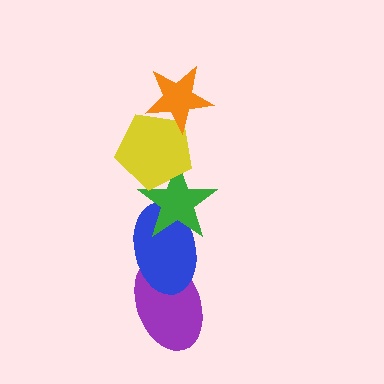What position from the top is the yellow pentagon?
The yellow pentagon is 2nd from the top.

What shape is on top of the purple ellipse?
The blue ellipse is on top of the purple ellipse.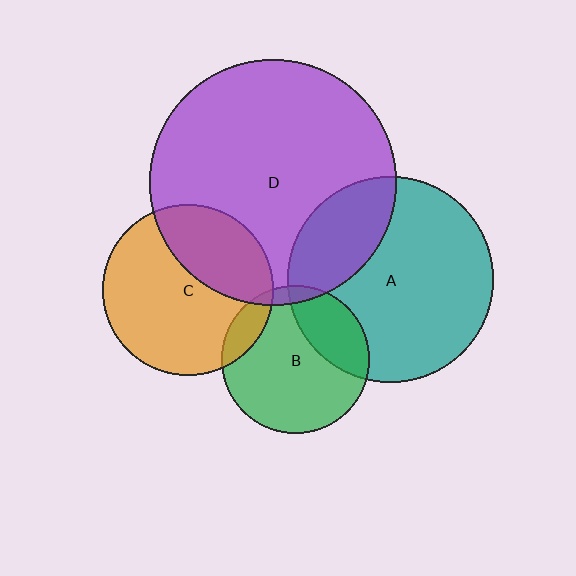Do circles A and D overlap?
Yes.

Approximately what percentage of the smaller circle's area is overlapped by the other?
Approximately 25%.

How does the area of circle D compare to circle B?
Approximately 2.8 times.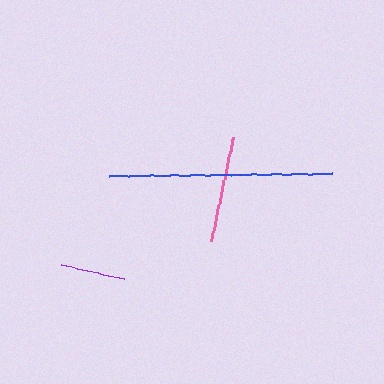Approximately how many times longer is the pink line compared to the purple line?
The pink line is approximately 1.7 times the length of the purple line.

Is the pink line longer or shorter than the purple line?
The pink line is longer than the purple line.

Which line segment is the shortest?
The purple line is the shortest at approximately 64 pixels.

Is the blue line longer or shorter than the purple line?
The blue line is longer than the purple line.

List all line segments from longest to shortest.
From longest to shortest: blue, pink, purple.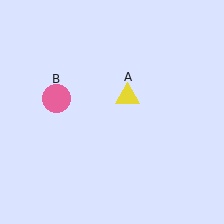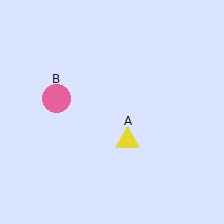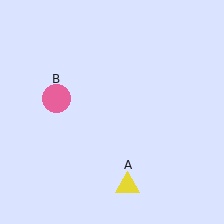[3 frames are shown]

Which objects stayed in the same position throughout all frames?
Pink circle (object B) remained stationary.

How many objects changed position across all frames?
1 object changed position: yellow triangle (object A).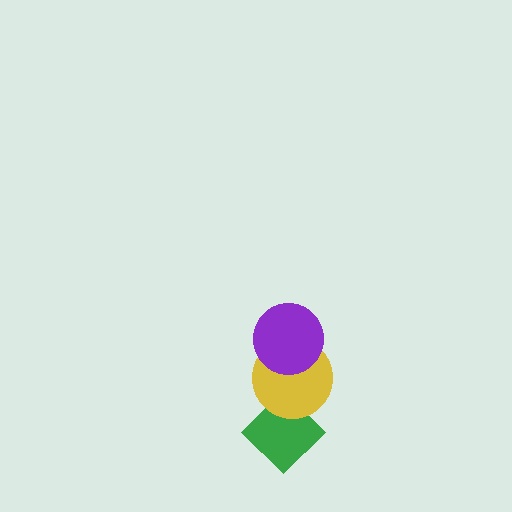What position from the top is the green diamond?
The green diamond is 3rd from the top.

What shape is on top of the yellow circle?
The purple circle is on top of the yellow circle.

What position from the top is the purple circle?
The purple circle is 1st from the top.